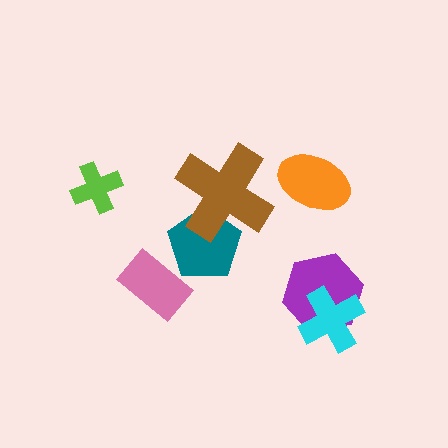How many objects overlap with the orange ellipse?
0 objects overlap with the orange ellipse.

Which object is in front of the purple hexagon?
The cyan cross is in front of the purple hexagon.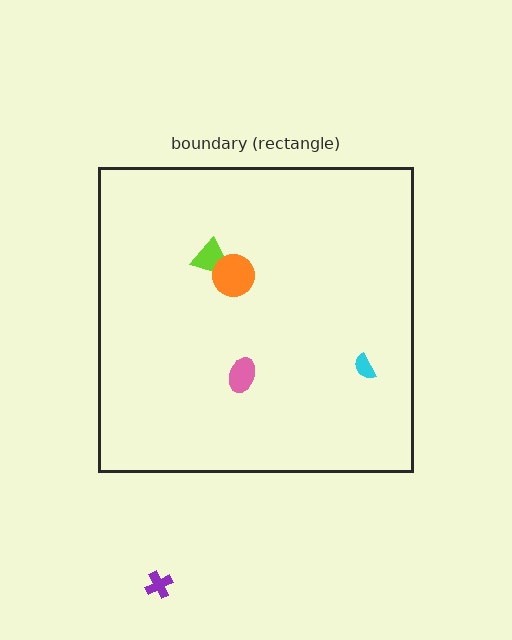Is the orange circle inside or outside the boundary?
Inside.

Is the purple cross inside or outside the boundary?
Outside.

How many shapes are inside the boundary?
4 inside, 1 outside.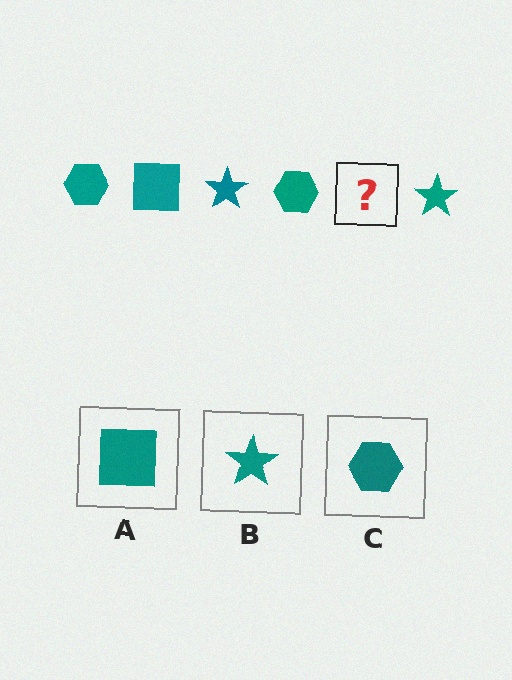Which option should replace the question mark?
Option A.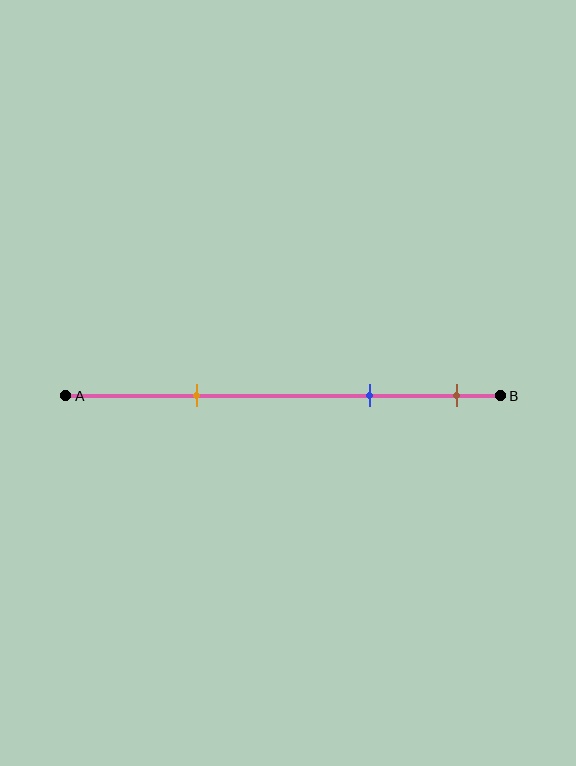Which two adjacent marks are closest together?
The blue and brown marks are the closest adjacent pair.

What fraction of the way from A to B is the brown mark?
The brown mark is approximately 90% (0.9) of the way from A to B.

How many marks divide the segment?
There are 3 marks dividing the segment.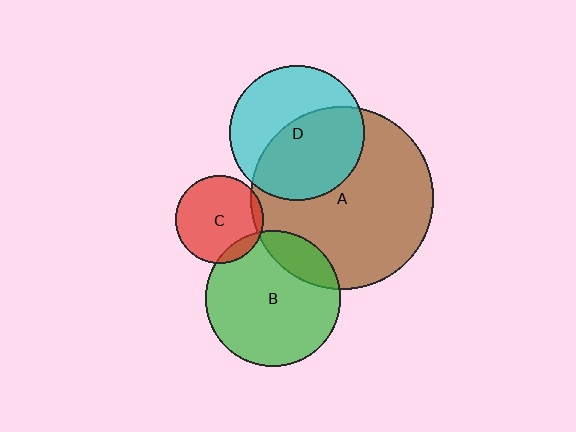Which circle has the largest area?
Circle A (brown).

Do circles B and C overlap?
Yes.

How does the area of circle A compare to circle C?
Approximately 4.3 times.